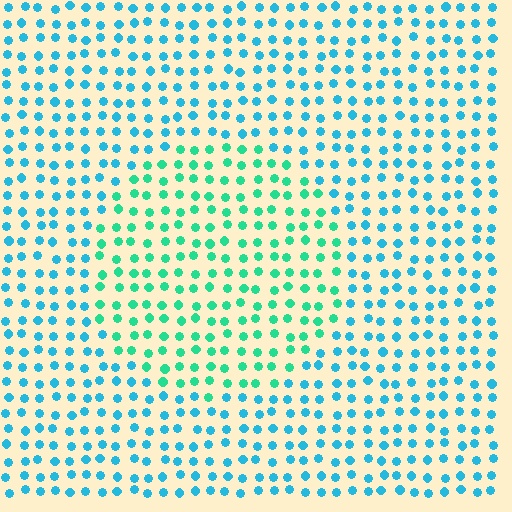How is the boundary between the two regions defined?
The boundary is defined purely by a slight shift in hue (about 36 degrees). Spacing, size, and orientation are identical on both sides.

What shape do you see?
I see a circle.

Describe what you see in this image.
The image is filled with small cyan elements in a uniform arrangement. A circle-shaped region is visible where the elements are tinted to a slightly different hue, forming a subtle color boundary.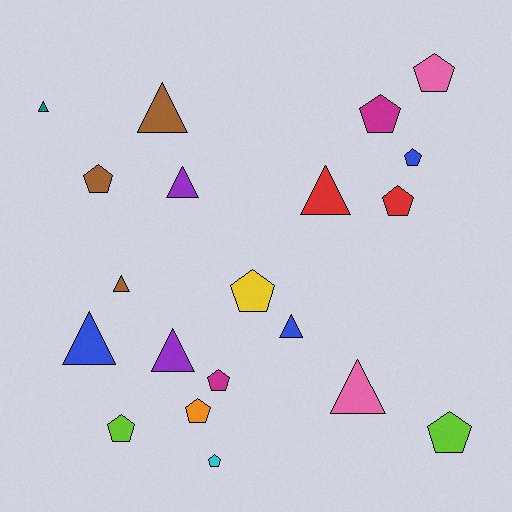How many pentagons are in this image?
There are 11 pentagons.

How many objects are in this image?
There are 20 objects.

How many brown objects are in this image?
There are 3 brown objects.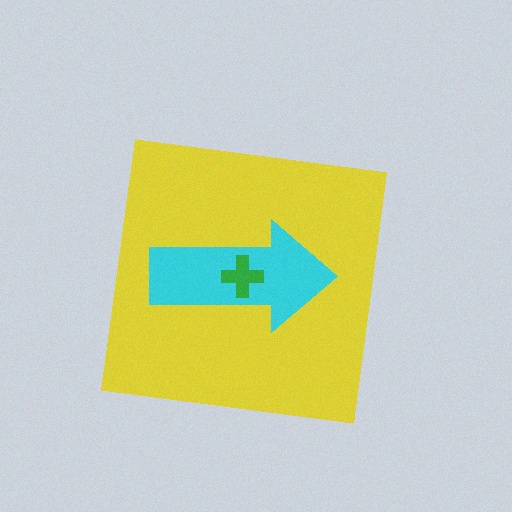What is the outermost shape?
The yellow square.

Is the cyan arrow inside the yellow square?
Yes.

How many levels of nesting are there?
3.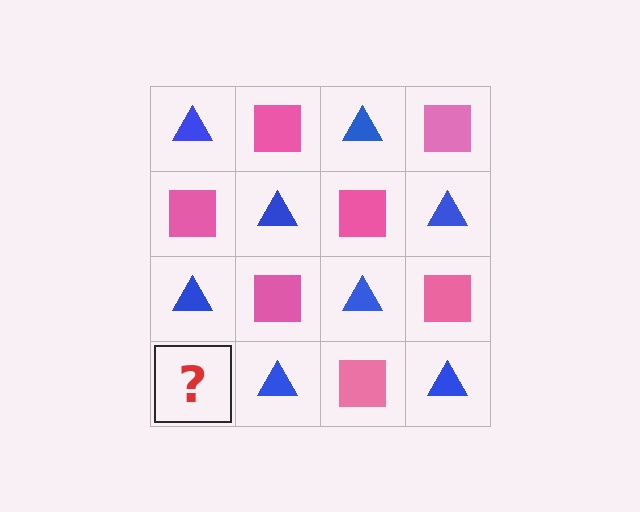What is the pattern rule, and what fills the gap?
The rule is that it alternates blue triangle and pink square in a checkerboard pattern. The gap should be filled with a pink square.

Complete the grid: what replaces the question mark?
The question mark should be replaced with a pink square.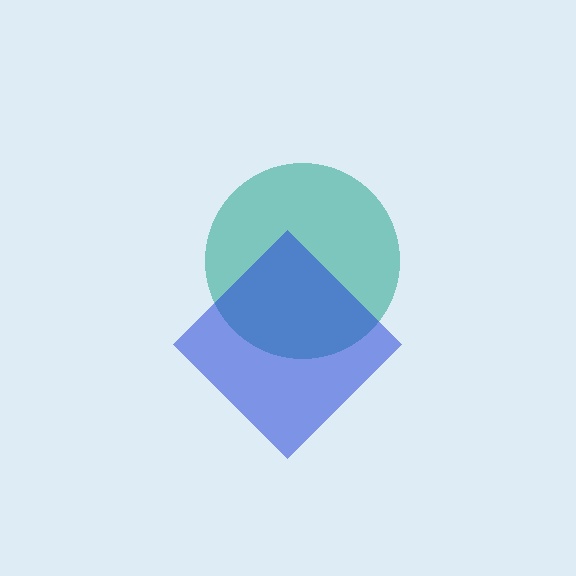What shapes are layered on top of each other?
The layered shapes are: a teal circle, a blue diamond.